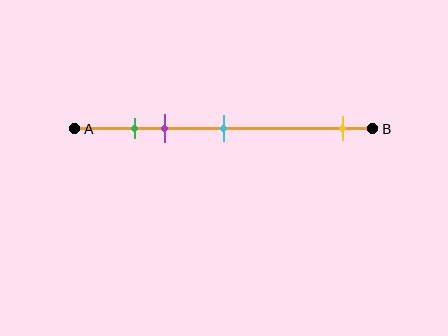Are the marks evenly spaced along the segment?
No, the marks are not evenly spaced.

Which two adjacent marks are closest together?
The green and purple marks are the closest adjacent pair.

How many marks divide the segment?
There are 4 marks dividing the segment.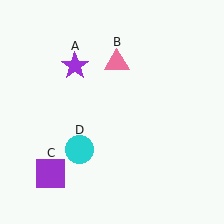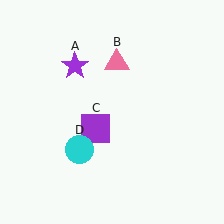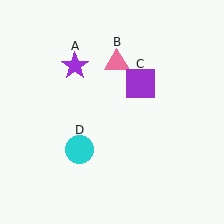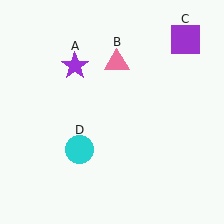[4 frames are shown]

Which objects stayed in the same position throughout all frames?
Purple star (object A) and pink triangle (object B) and cyan circle (object D) remained stationary.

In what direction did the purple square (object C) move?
The purple square (object C) moved up and to the right.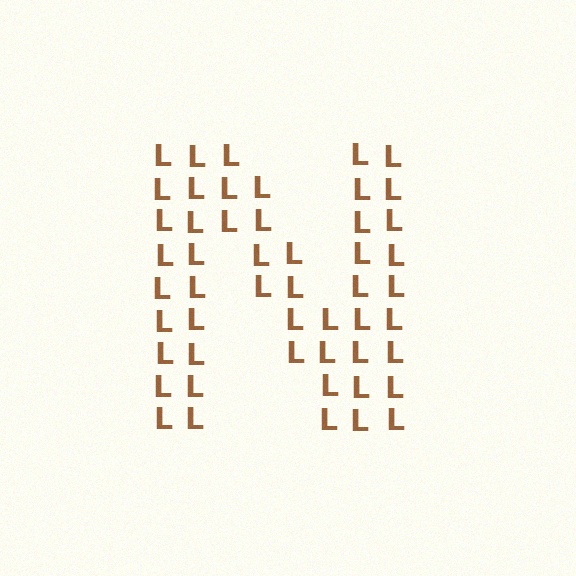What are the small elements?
The small elements are letter L's.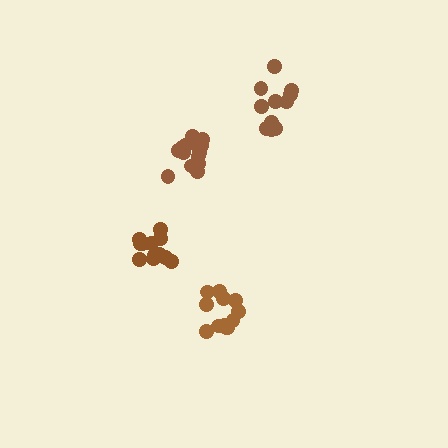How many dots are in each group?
Group 1: 12 dots, Group 2: 13 dots, Group 3: 16 dots, Group 4: 12 dots (53 total).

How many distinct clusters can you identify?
There are 4 distinct clusters.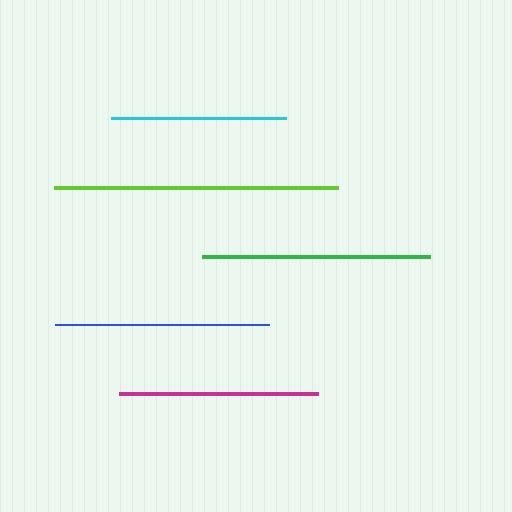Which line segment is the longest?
The lime line is the longest at approximately 284 pixels.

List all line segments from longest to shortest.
From longest to shortest: lime, green, blue, magenta, cyan.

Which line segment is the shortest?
The cyan line is the shortest at approximately 176 pixels.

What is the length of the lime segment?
The lime segment is approximately 284 pixels long.